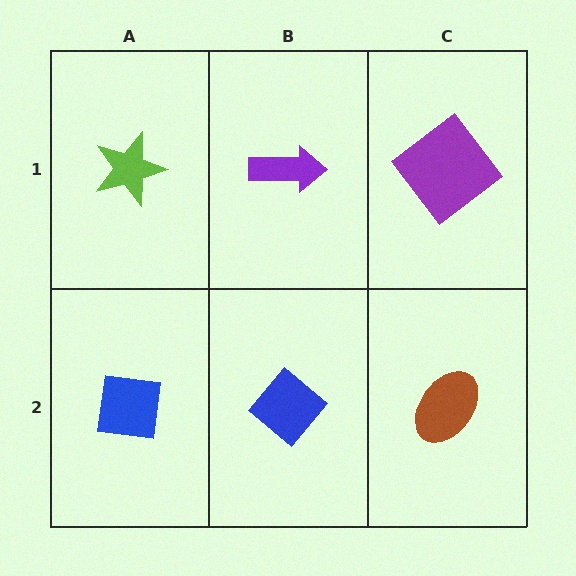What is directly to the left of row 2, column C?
A blue diamond.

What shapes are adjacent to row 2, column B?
A purple arrow (row 1, column B), a blue square (row 2, column A), a brown ellipse (row 2, column C).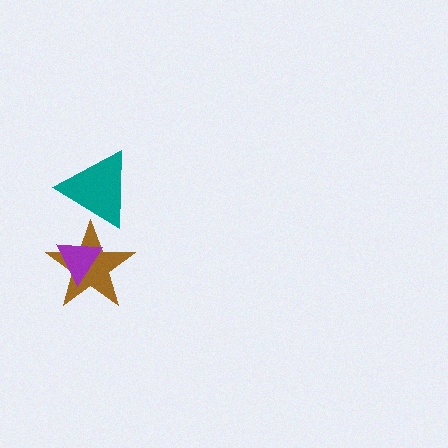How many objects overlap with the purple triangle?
1 object overlaps with the purple triangle.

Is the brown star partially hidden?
Yes, it is partially covered by another shape.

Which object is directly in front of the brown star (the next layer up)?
The teal triangle is directly in front of the brown star.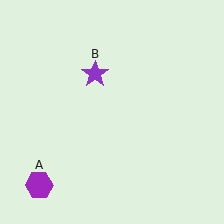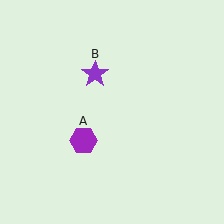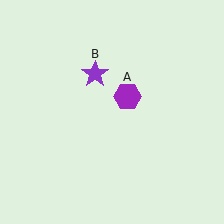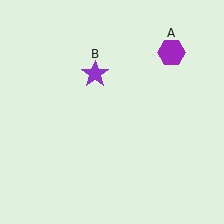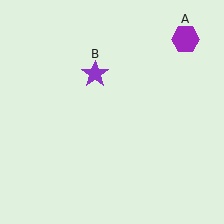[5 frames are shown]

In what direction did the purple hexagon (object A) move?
The purple hexagon (object A) moved up and to the right.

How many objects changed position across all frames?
1 object changed position: purple hexagon (object A).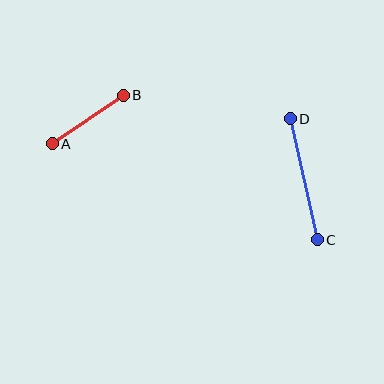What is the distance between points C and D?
The distance is approximately 124 pixels.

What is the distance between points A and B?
The distance is approximately 86 pixels.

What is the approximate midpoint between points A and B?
The midpoint is at approximately (88, 119) pixels.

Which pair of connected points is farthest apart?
Points C and D are farthest apart.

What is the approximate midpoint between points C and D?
The midpoint is at approximately (304, 179) pixels.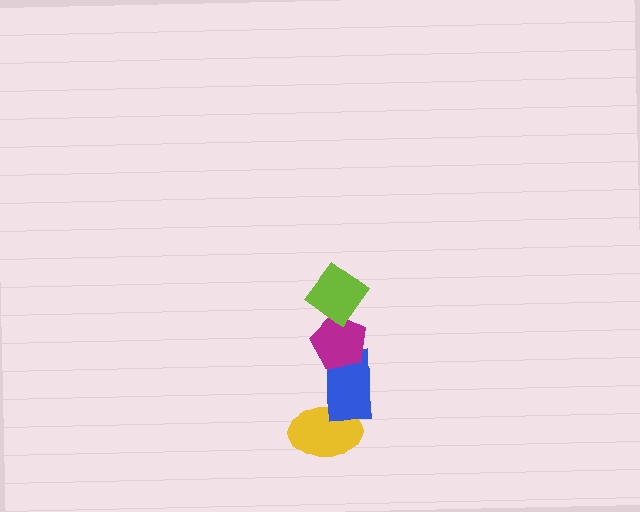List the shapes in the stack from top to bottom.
From top to bottom: the lime diamond, the magenta pentagon, the blue rectangle, the yellow ellipse.